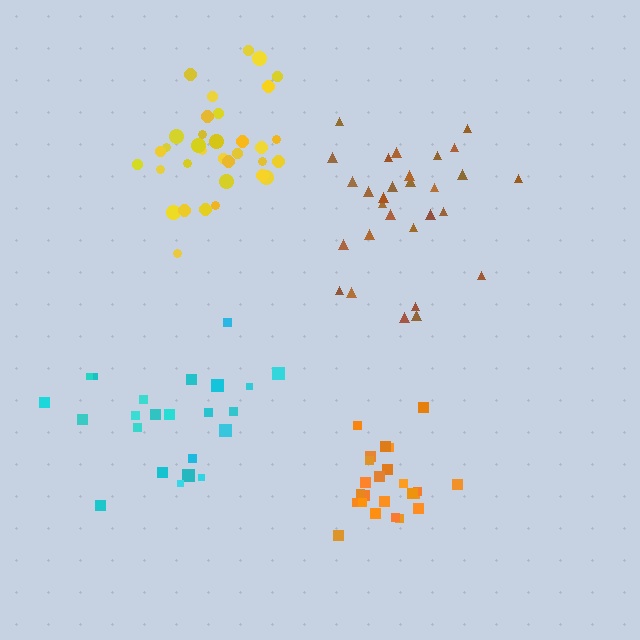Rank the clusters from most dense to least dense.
yellow, orange, brown, cyan.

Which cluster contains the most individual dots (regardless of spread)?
Yellow (34).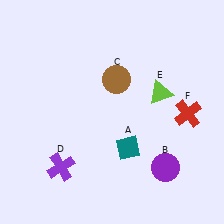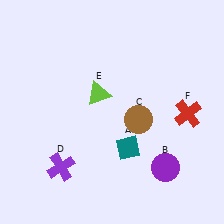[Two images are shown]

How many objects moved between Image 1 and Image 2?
2 objects moved between the two images.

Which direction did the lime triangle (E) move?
The lime triangle (E) moved left.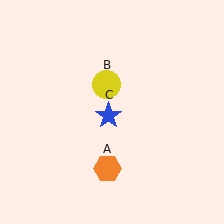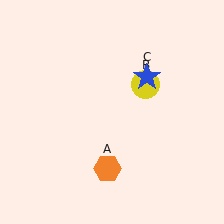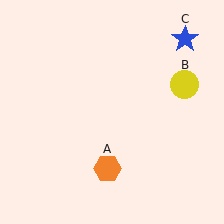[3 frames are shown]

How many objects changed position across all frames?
2 objects changed position: yellow circle (object B), blue star (object C).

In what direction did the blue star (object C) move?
The blue star (object C) moved up and to the right.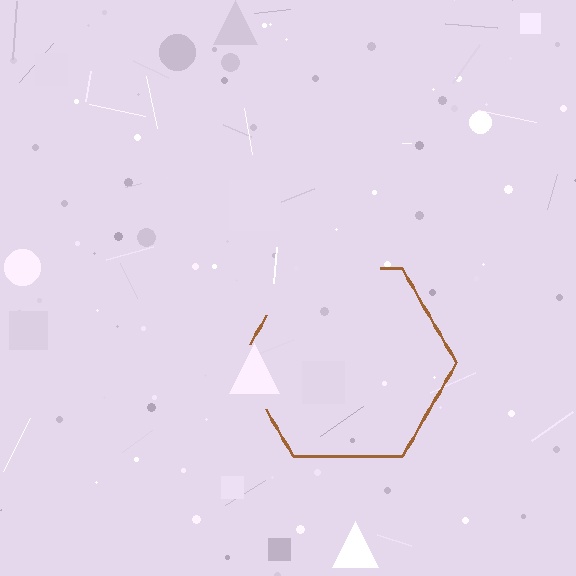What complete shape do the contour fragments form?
The contour fragments form a hexagon.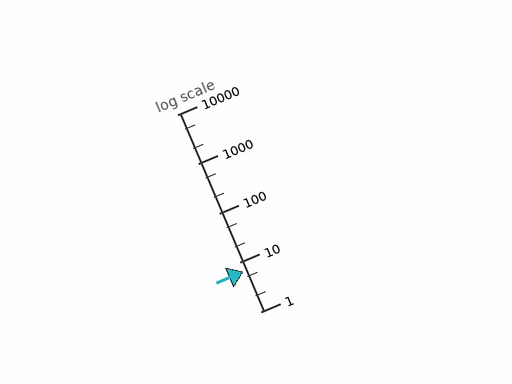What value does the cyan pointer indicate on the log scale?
The pointer indicates approximately 6.5.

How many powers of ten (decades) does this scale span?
The scale spans 4 decades, from 1 to 10000.